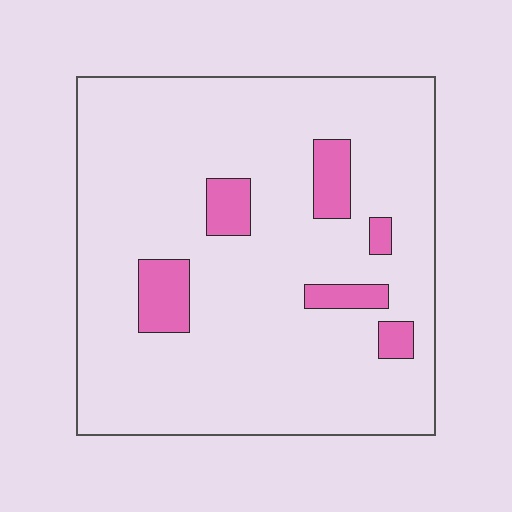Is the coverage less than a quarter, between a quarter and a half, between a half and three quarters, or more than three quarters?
Less than a quarter.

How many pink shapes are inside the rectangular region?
6.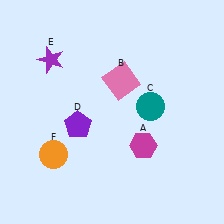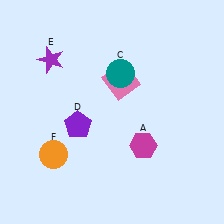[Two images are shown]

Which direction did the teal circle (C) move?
The teal circle (C) moved up.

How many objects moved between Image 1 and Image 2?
1 object moved between the two images.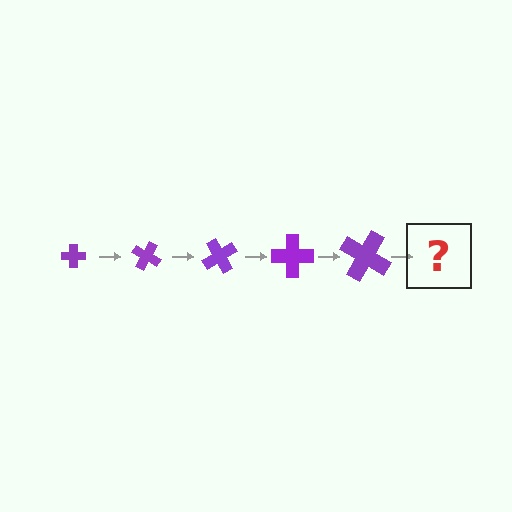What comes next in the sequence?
The next element should be a cross, larger than the previous one and rotated 150 degrees from the start.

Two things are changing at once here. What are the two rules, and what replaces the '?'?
The two rules are that the cross grows larger each step and it rotates 30 degrees each step. The '?' should be a cross, larger than the previous one and rotated 150 degrees from the start.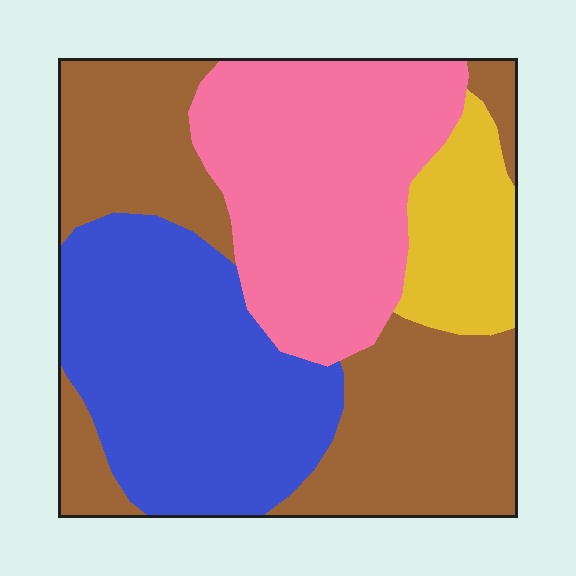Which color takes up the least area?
Yellow, at roughly 10%.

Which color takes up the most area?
Brown, at roughly 35%.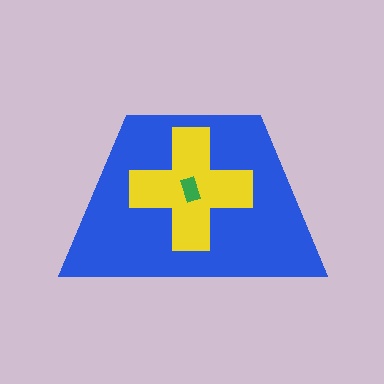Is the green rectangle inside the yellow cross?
Yes.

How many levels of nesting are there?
3.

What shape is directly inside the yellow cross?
The green rectangle.